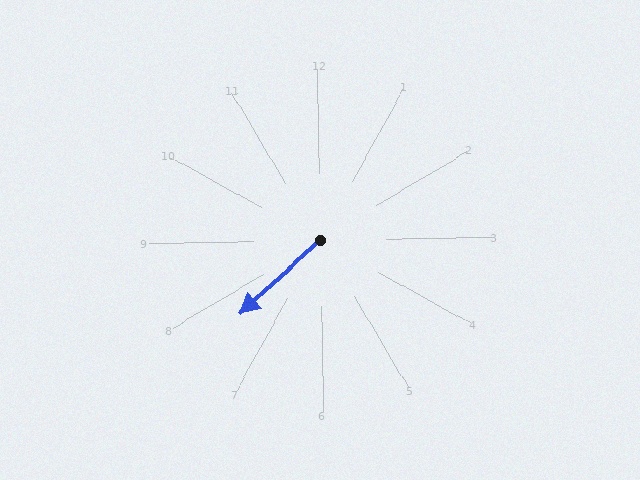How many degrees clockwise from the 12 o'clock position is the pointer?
Approximately 228 degrees.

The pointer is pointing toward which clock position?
Roughly 8 o'clock.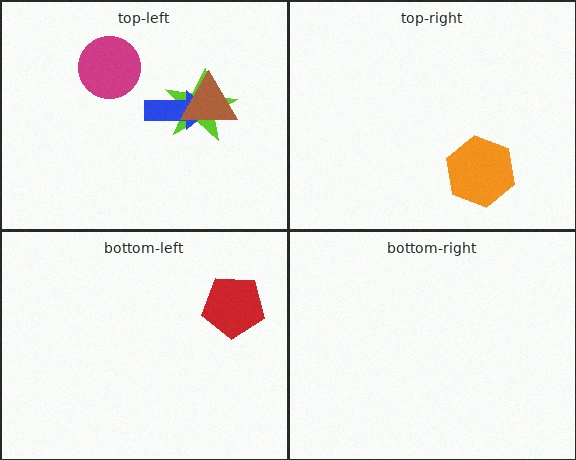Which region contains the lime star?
The top-left region.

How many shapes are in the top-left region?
4.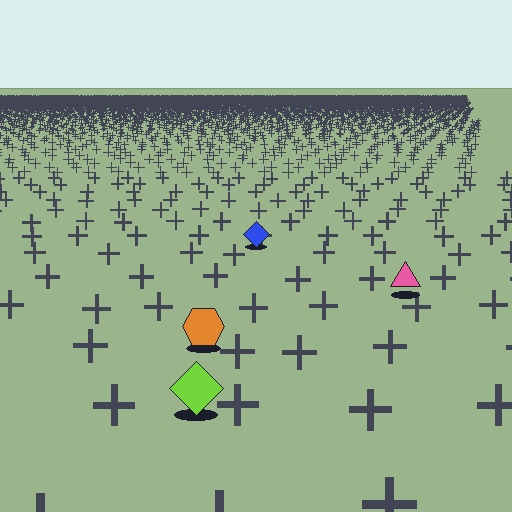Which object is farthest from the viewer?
The blue diamond is farthest from the viewer. It appears smaller and the ground texture around it is denser.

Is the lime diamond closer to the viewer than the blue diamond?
Yes. The lime diamond is closer — you can tell from the texture gradient: the ground texture is coarser near it.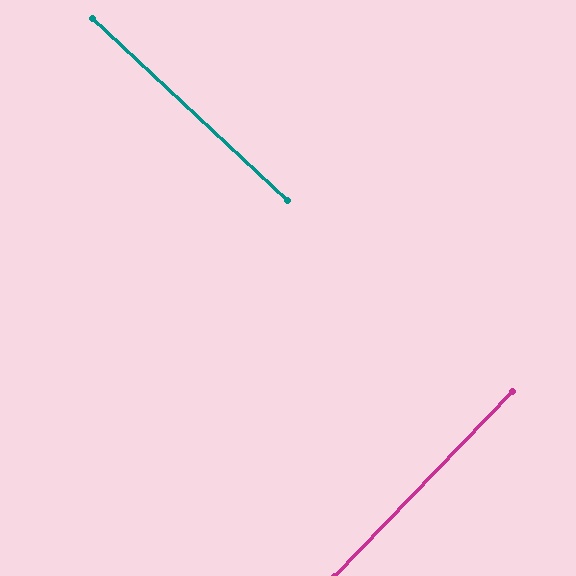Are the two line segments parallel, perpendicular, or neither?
Perpendicular — they meet at approximately 89°.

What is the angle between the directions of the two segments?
Approximately 89 degrees.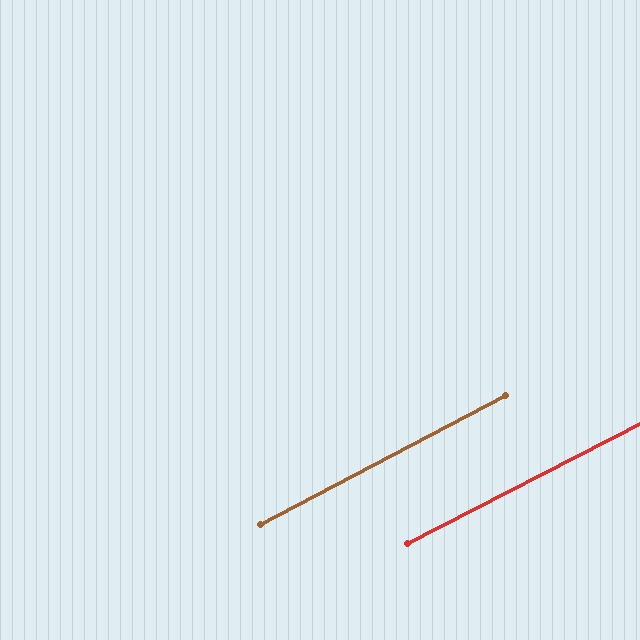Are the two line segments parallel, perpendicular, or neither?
Parallel — their directions differ by only 0.7°.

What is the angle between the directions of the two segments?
Approximately 1 degree.